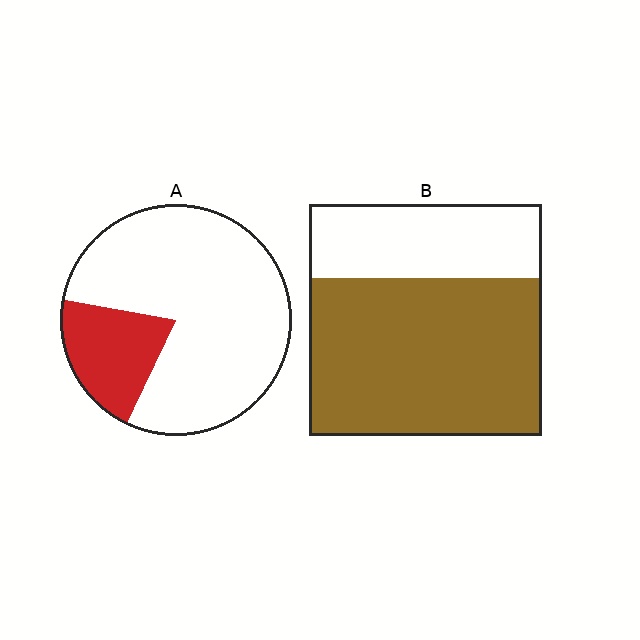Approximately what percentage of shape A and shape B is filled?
A is approximately 20% and B is approximately 70%.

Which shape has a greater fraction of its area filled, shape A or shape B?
Shape B.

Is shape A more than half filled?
No.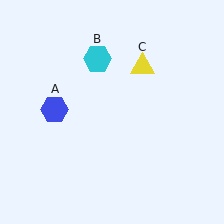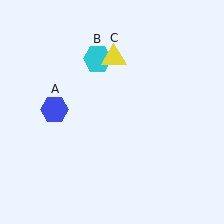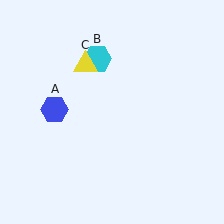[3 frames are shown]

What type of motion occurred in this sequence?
The yellow triangle (object C) rotated counterclockwise around the center of the scene.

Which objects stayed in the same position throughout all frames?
Blue hexagon (object A) and cyan hexagon (object B) remained stationary.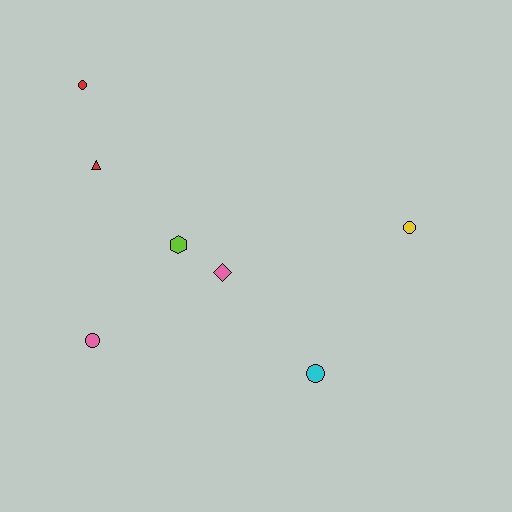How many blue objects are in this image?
There are no blue objects.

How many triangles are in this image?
There is 1 triangle.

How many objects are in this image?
There are 7 objects.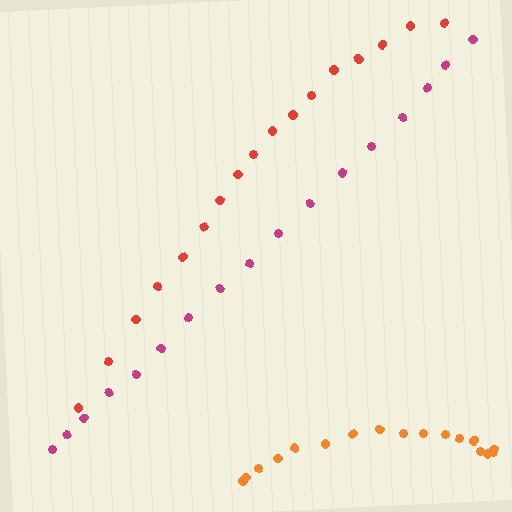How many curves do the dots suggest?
There are 3 distinct paths.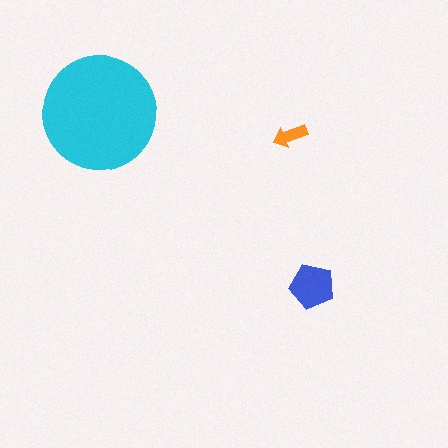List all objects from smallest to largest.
The orange arrow, the blue pentagon, the cyan circle.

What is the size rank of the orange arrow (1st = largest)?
3rd.